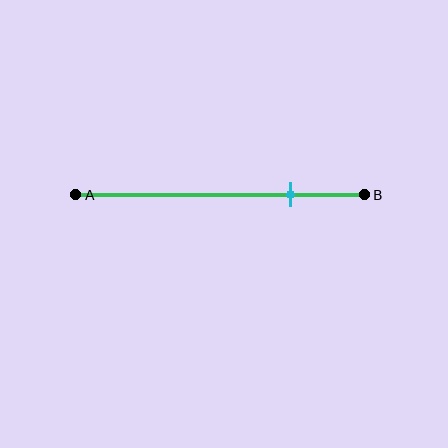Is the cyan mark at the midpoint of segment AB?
No, the mark is at about 75% from A, not at the 50% midpoint.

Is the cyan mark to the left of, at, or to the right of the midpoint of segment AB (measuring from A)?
The cyan mark is to the right of the midpoint of segment AB.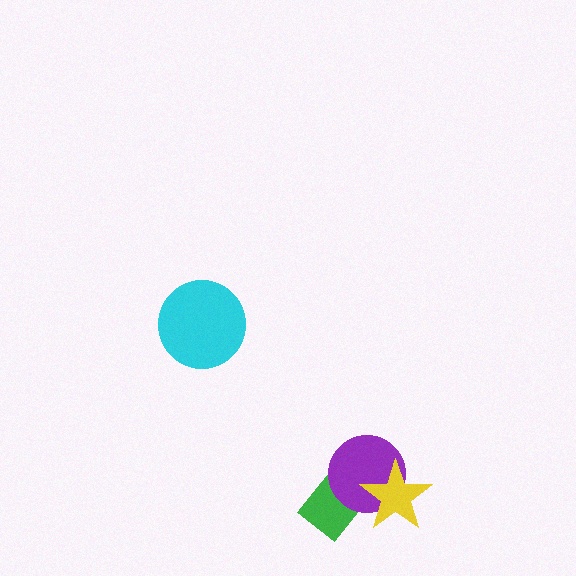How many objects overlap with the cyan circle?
0 objects overlap with the cyan circle.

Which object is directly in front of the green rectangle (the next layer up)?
The purple circle is directly in front of the green rectangle.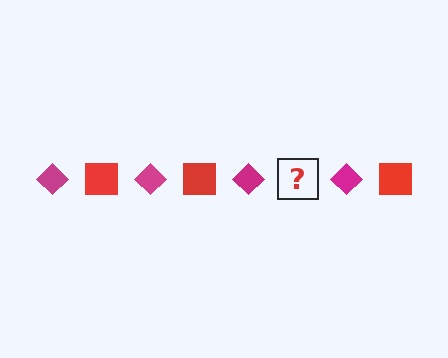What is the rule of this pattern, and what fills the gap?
The rule is that the pattern alternates between magenta diamond and red square. The gap should be filled with a red square.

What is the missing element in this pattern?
The missing element is a red square.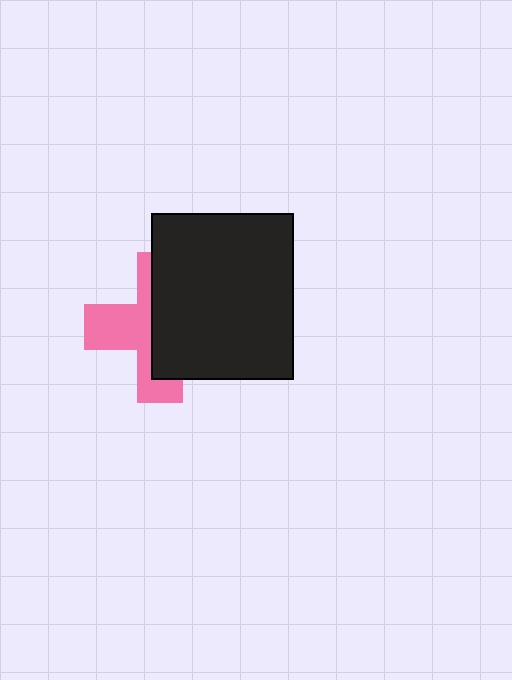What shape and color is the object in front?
The object in front is a black rectangle.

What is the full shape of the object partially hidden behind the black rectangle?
The partially hidden object is a pink cross.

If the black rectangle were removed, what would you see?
You would see the complete pink cross.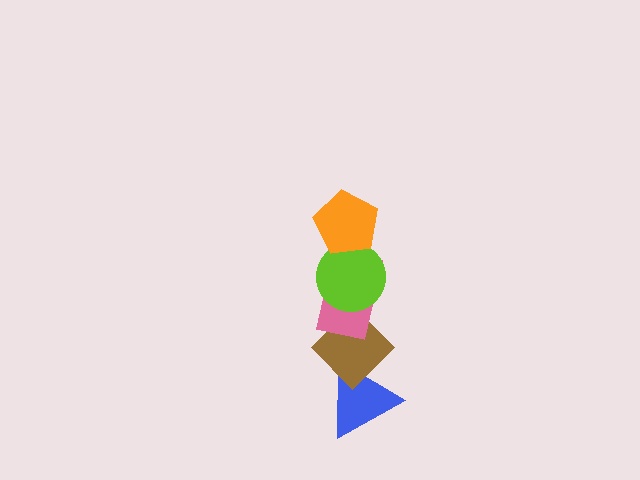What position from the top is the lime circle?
The lime circle is 2nd from the top.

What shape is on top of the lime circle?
The orange pentagon is on top of the lime circle.